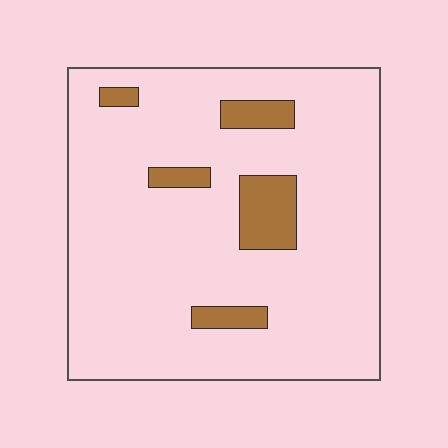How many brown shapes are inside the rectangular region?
5.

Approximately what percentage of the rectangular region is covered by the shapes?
Approximately 10%.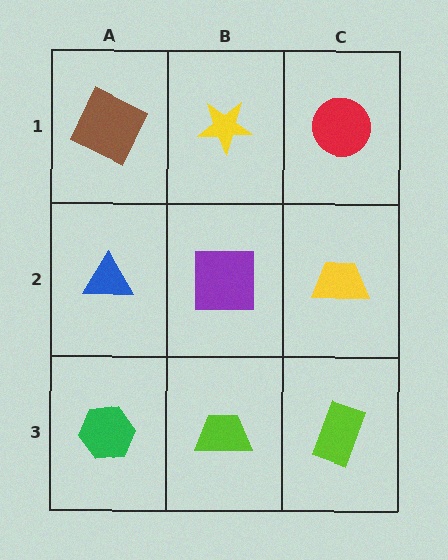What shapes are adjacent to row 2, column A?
A brown square (row 1, column A), a green hexagon (row 3, column A), a purple square (row 2, column B).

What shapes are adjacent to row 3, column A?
A blue triangle (row 2, column A), a lime trapezoid (row 3, column B).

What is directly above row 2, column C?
A red circle.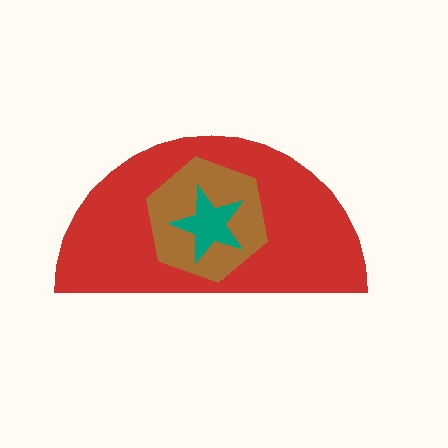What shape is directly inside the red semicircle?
The brown hexagon.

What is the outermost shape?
The red semicircle.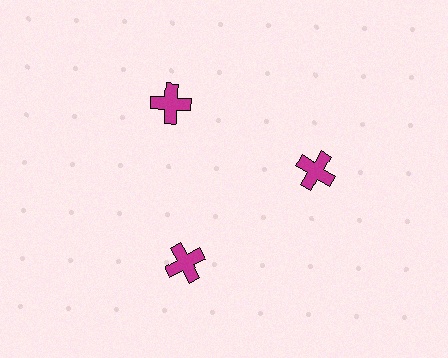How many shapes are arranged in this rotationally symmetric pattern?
There are 3 shapes, arranged in 3 groups of 1.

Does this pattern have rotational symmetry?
Yes, this pattern has 3-fold rotational symmetry. It looks the same after rotating 120 degrees around the center.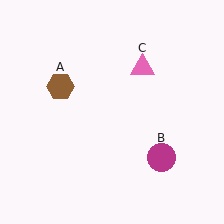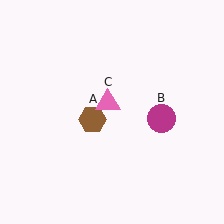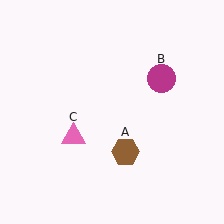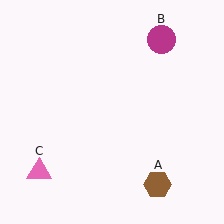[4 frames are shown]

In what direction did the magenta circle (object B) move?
The magenta circle (object B) moved up.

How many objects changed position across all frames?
3 objects changed position: brown hexagon (object A), magenta circle (object B), pink triangle (object C).